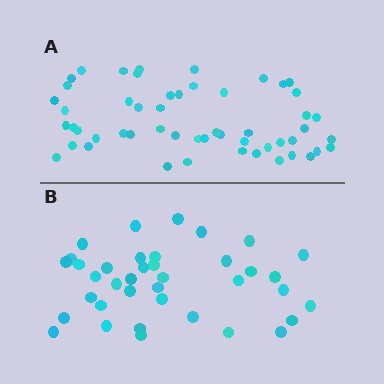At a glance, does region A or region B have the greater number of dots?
Region A (the top region) has more dots.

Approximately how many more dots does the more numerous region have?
Region A has approximately 15 more dots than region B.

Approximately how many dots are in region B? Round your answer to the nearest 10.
About 40 dots. (The exact count is 38, which rounds to 40.)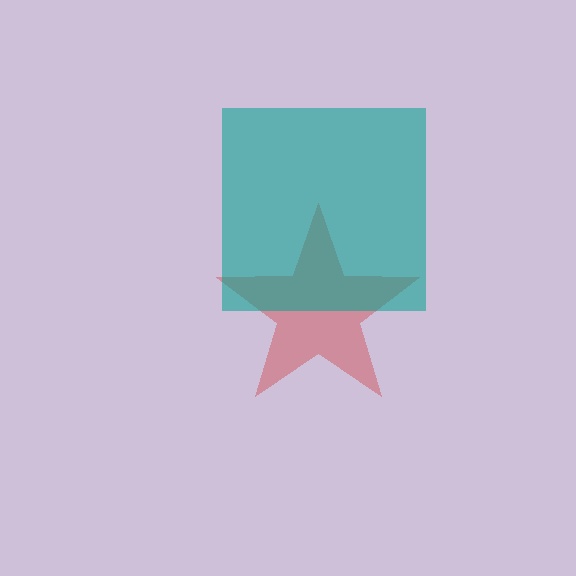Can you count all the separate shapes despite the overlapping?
Yes, there are 2 separate shapes.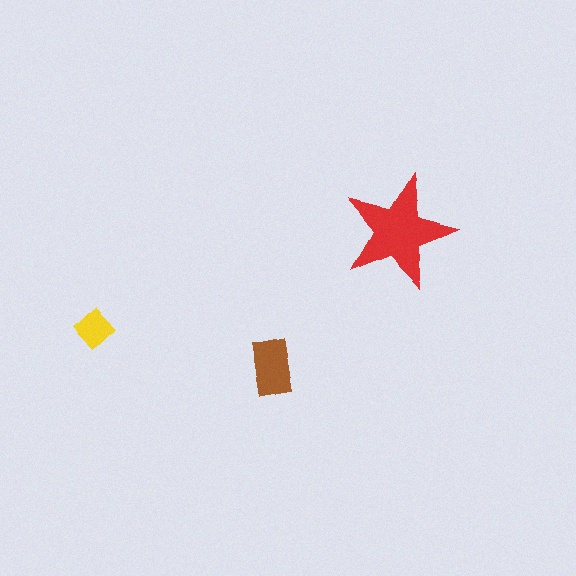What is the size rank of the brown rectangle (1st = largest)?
2nd.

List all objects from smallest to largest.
The yellow diamond, the brown rectangle, the red star.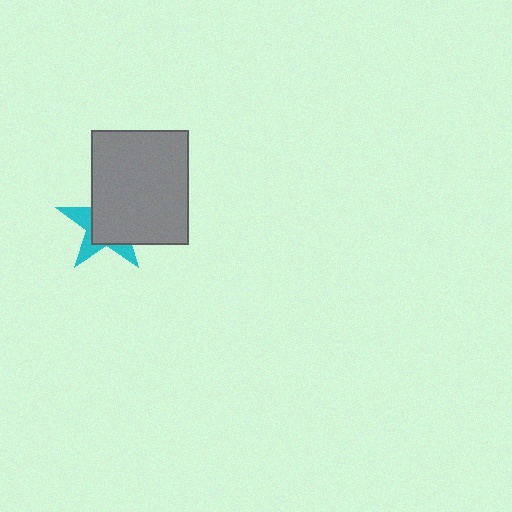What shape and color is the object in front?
The object in front is a gray rectangle.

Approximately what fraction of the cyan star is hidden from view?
Roughly 66% of the cyan star is hidden behind the gray rectangle.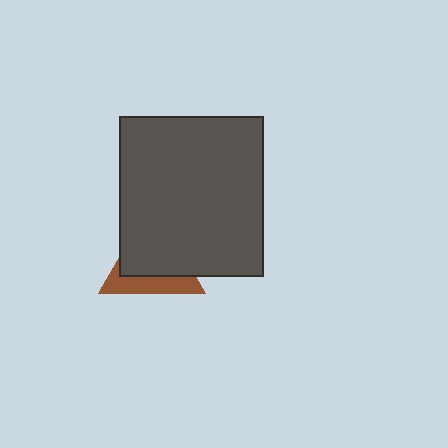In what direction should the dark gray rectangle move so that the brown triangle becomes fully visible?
The dark gray rectangle should move toward the upper-right. That is the shortest direction to clear the overlap and leave the brown triangle fully visible.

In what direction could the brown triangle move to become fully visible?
The brown triangle could move toward the lower-left. That would shift it out from behind the dark gray rectangle entirely.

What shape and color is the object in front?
The object in front is a dark gray rectangle.